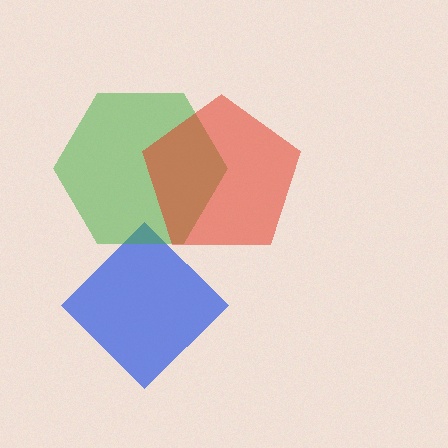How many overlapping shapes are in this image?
There are 3 overlapping shapes in the image.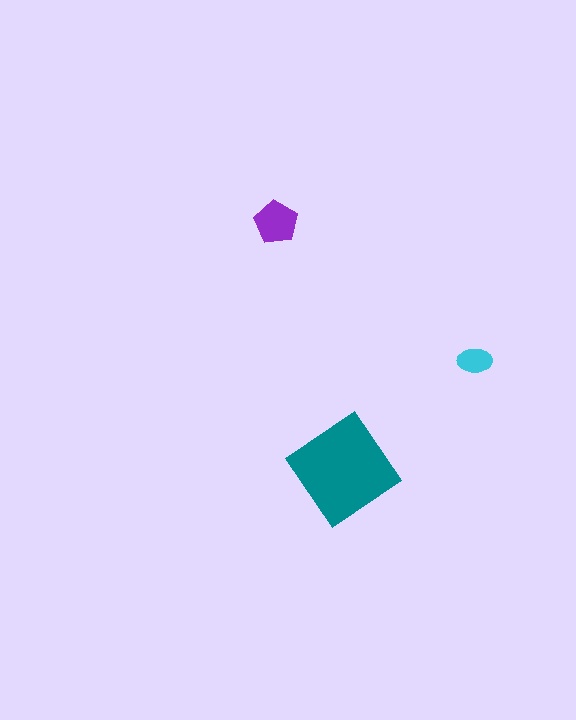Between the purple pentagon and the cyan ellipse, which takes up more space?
The purple pentagon.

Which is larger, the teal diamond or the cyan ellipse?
The teal diamond.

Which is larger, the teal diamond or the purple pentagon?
The teal diamond.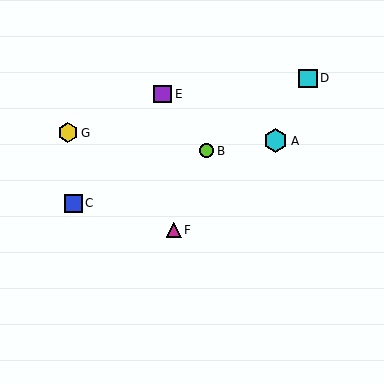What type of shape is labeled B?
Shape B is a lime circle.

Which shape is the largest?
The cyan hexagon (labeled A) is the largest.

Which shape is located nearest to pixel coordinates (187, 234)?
The magenta triangle (labeled F) at (174, 230) is nearest to that location.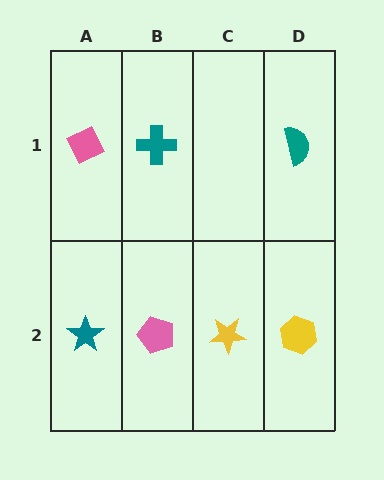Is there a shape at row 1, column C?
No, that cell is empty.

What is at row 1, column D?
A teal semicircle.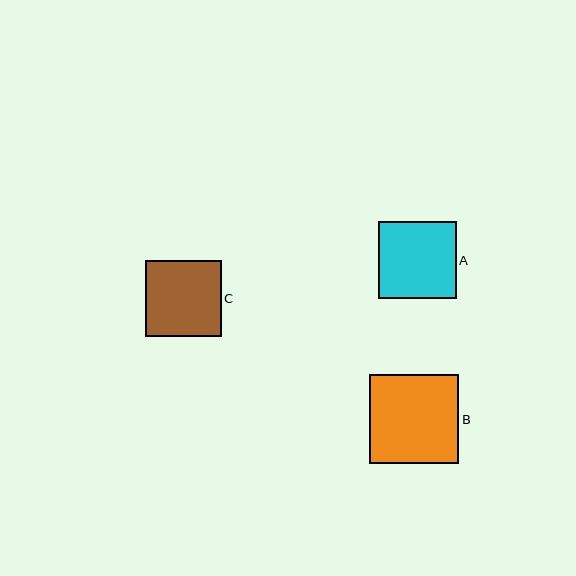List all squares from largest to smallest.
From largest to smallest: B, A, C.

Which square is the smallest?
Square C is the smallest with a size of approximately 76 pixels.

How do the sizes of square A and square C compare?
Square A and square C are approximately the same size.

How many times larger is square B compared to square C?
Square B is approximately 1.2 times the size of square C.